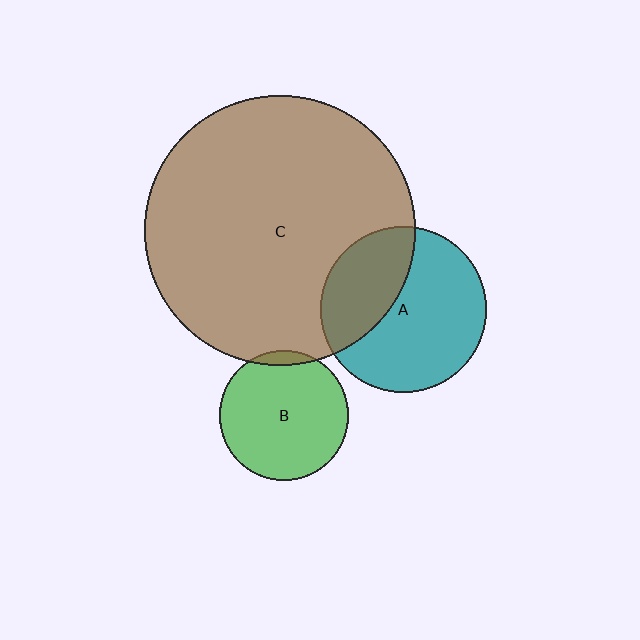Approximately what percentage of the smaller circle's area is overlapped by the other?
Approximately 35%.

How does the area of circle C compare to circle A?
Approximately 2.6 times.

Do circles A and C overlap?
Yes.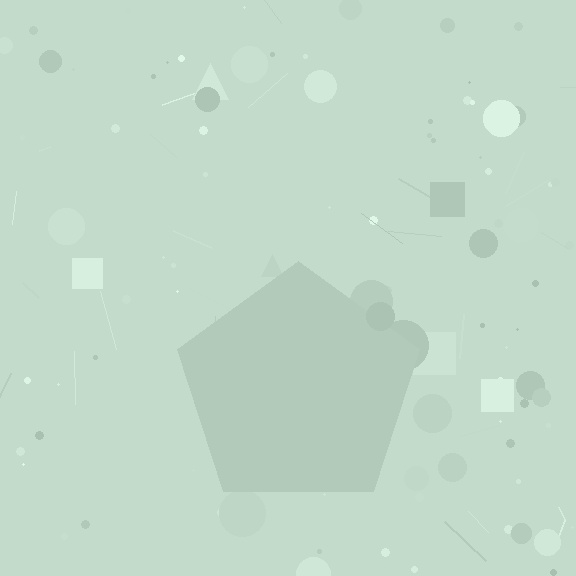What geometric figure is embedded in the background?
A pentagon is embedded in the background.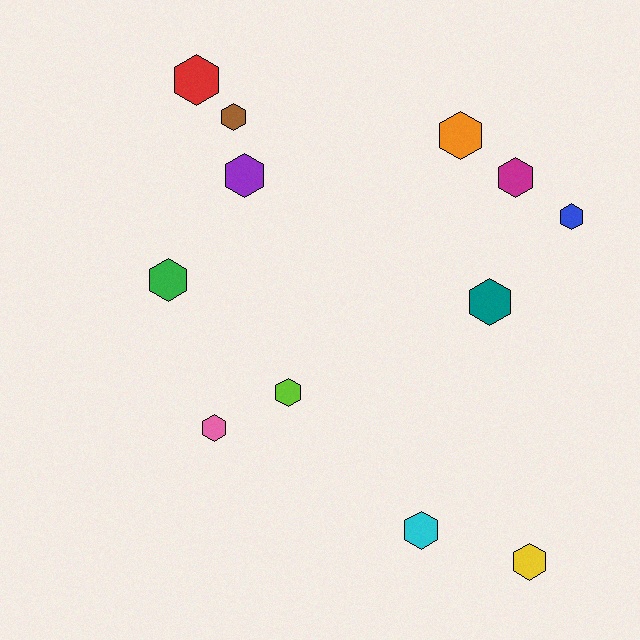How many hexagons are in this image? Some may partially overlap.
There are 12 hexagons.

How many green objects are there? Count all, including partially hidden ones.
There is 1 green object.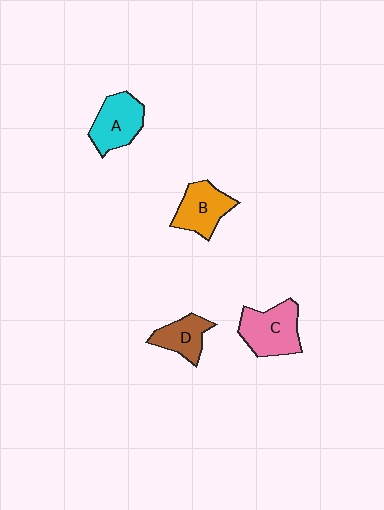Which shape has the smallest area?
Shape D (brown).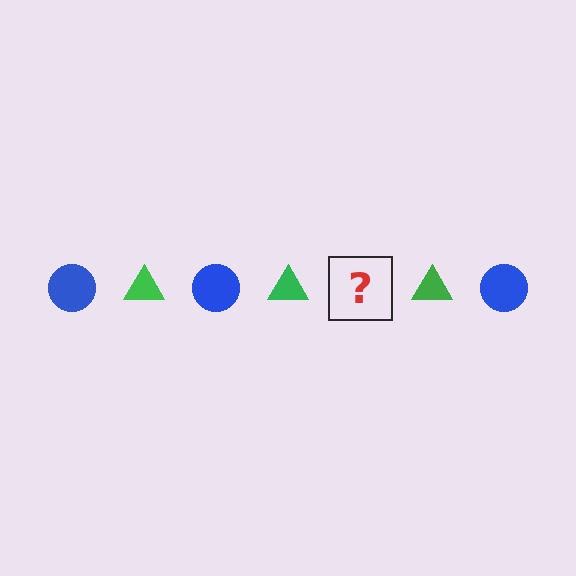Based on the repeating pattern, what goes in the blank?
The blank should be a blue circle.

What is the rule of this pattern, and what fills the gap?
The rule is that the pattern alternates between blue circle and green triangle. The gap should be filled with a blue circle.